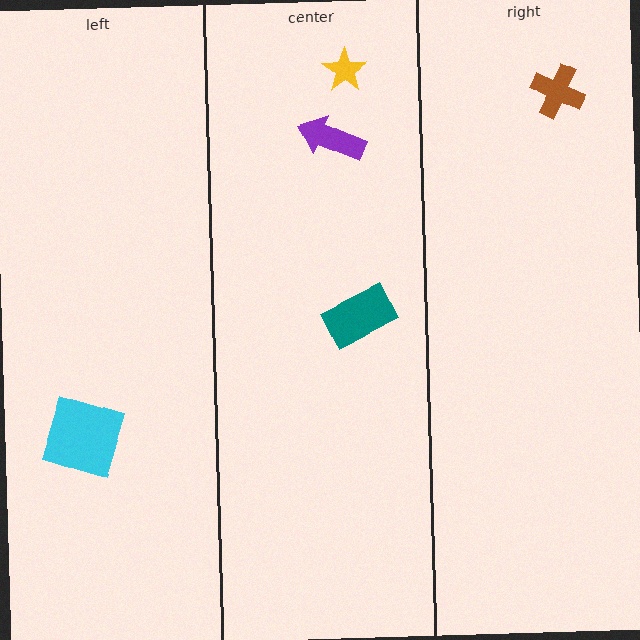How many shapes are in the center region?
3.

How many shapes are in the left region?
1.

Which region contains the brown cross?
The right region.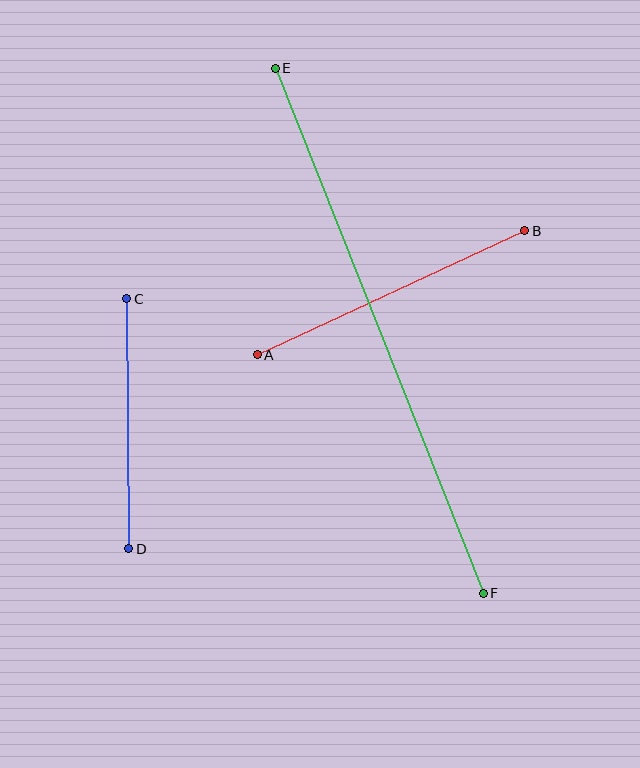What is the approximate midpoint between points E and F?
The midpoint is at approximately (379, 331) pixels.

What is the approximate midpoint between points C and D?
The midpoint is at approximately (128, 424) pixels.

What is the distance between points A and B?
The distance is approximately 295 pixels.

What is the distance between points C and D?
The distance is approximately 250 pixels.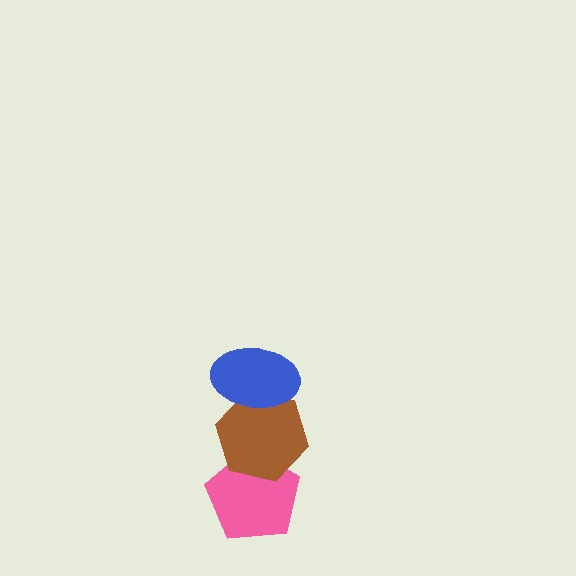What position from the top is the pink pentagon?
The pink pentagon is 3rd from the top.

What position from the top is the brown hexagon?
The brown hexagon is 2nd from the top.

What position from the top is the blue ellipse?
The blue ellipse is 1st from the top.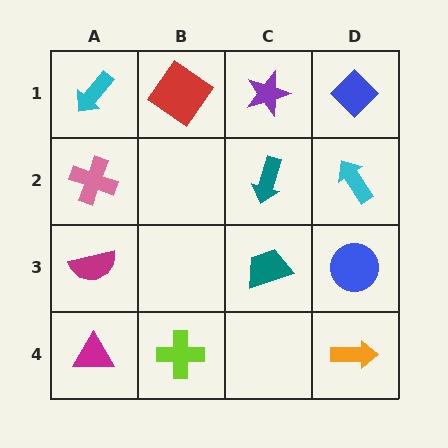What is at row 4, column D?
An orange arrow.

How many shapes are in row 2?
3 shapes.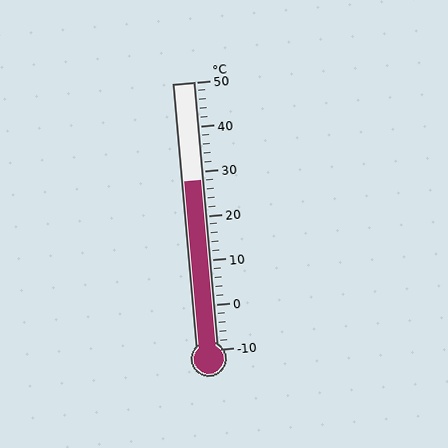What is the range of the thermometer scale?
The thermometer scale ranges from -10°C to 50°C.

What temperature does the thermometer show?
The thermometer shows approximately 28°C.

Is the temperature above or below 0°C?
The temperature is above 0°C.